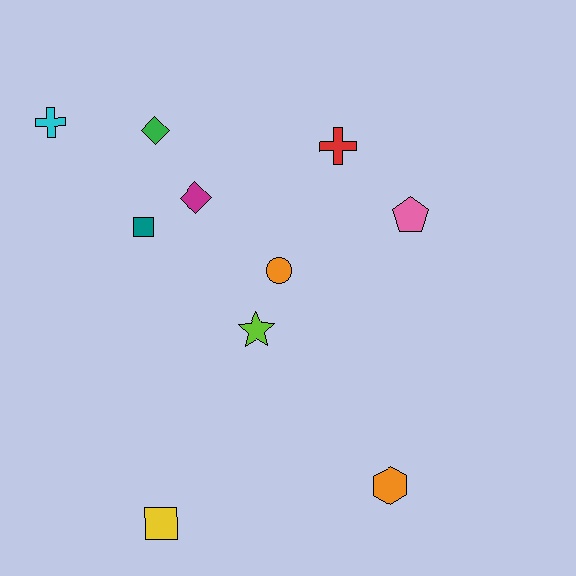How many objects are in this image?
There are 10 objects.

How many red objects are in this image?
There is 1 red object.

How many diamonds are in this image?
There are 2 diamonds.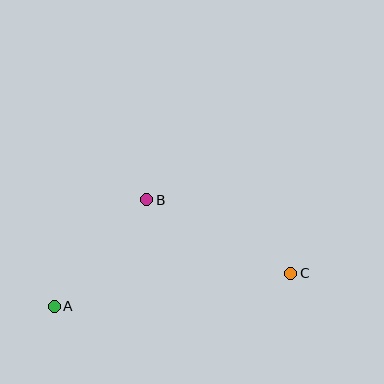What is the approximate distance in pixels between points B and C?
The distance between B and C is approximately 161 pixels.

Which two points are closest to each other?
Points A and B are closest to each other.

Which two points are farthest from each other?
Points A and C are farthest from each other.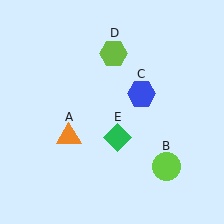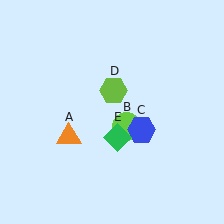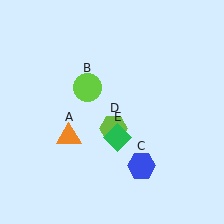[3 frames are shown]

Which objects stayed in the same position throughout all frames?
Orange triangle (object A) and green diamond (object E) remained stationary.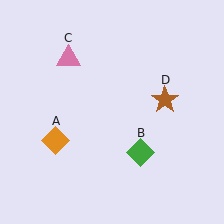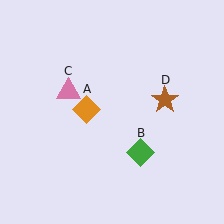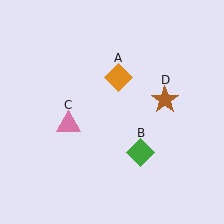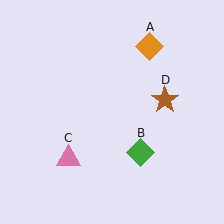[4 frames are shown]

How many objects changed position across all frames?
2 objects changed position: orange diamond (object A), pink triangle (object C).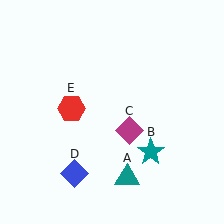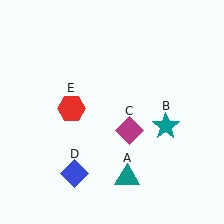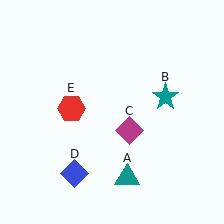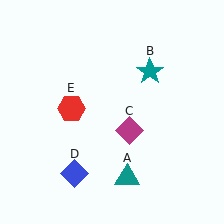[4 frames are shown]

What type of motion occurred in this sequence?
The teal star (object B) rotated counterclockwise around the center of the scene.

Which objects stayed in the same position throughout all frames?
Teal triangle (object A) and magenta diamond (object C) and blue diamond (object D) and red hexagon (object E) remained stationary.